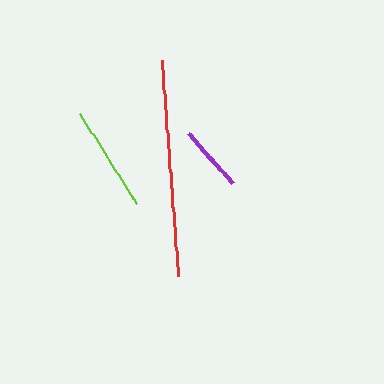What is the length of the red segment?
The red segment is approximately 217 pixels long.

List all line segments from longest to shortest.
From longest to shortest: red, lime, purple.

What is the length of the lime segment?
The lime segment is approximately 108 pixels long.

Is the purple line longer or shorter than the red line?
The red line is longer than the purple line.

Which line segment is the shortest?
The purple line is the shortest at approximately 67 pixels.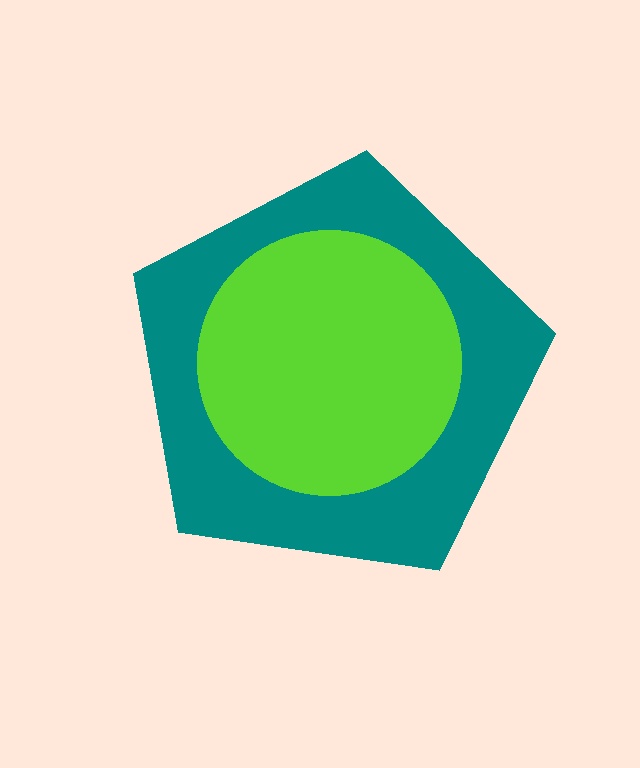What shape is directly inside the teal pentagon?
The lime circle.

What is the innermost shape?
The lime circle.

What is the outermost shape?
The teal pentagon.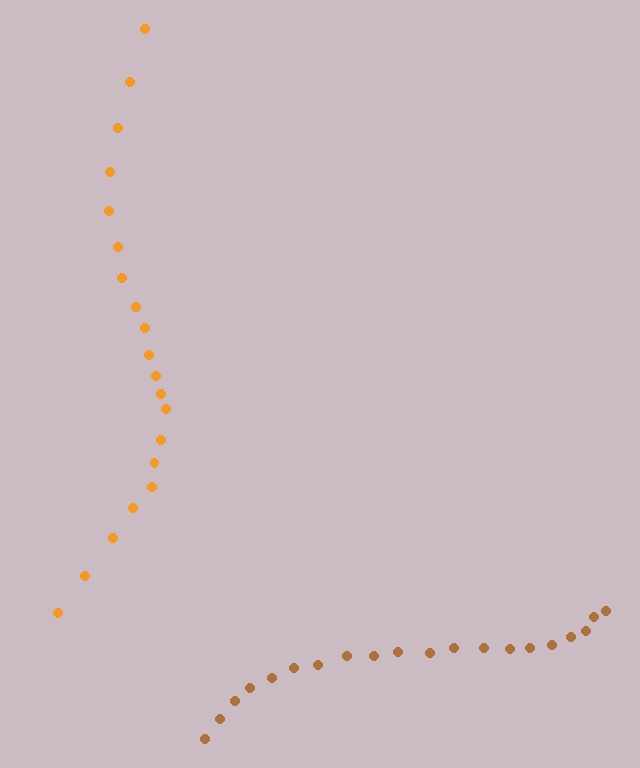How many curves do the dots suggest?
There are 2 distinct paths.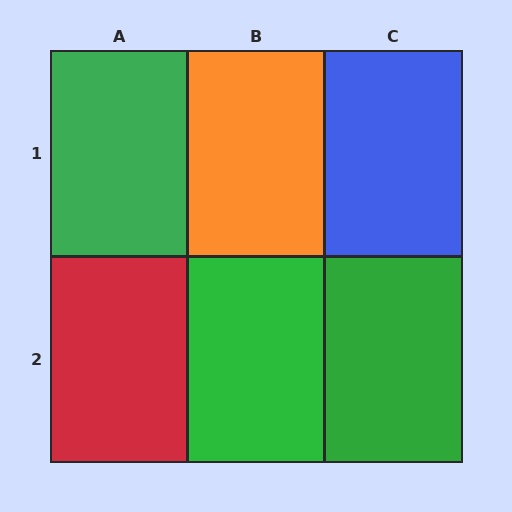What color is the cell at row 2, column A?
Red.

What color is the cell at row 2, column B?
Green.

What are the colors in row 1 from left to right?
Green, orange, blue.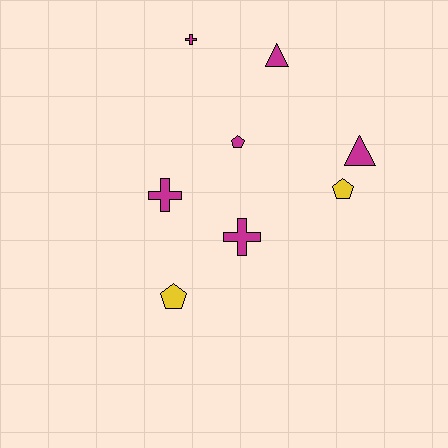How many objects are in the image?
There are 8 objects.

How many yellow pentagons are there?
There are 2 yellow pentagons.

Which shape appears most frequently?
Cross, with 3 objects.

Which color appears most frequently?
Magenta, with 6 objects.